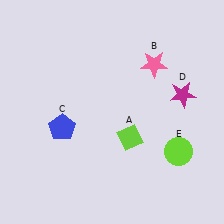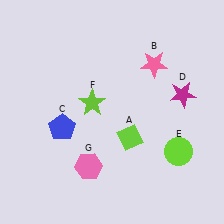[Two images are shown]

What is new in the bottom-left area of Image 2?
A pink hexagon (G) was added in the bottom-left area of Image 2.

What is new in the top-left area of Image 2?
A lime star (F) was added in the top-left area of Image 2.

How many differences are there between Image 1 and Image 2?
There are 2 differences between the two images.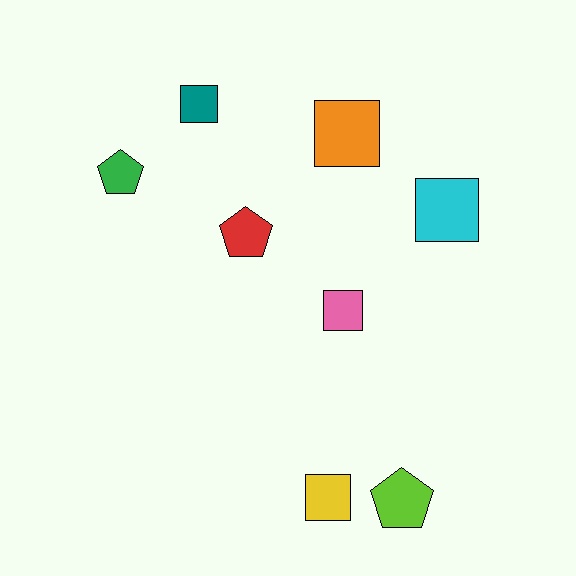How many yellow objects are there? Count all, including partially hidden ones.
There is 1 yellow object.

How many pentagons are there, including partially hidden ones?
There are 3 pentagons.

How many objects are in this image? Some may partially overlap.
There are 8 objects.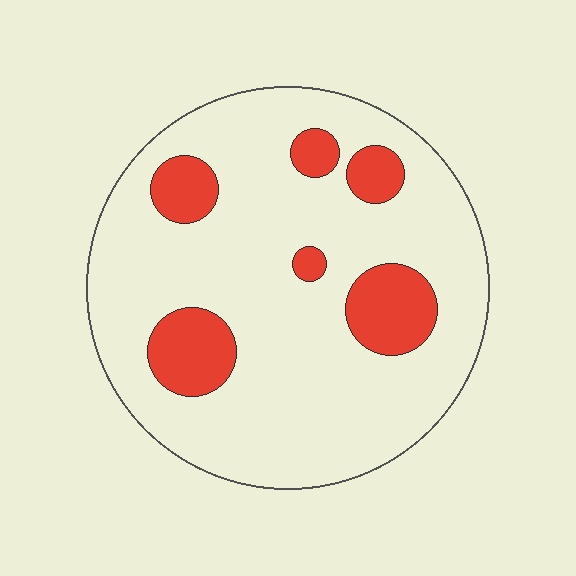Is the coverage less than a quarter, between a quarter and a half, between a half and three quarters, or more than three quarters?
Less than a quarter.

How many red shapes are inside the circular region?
6.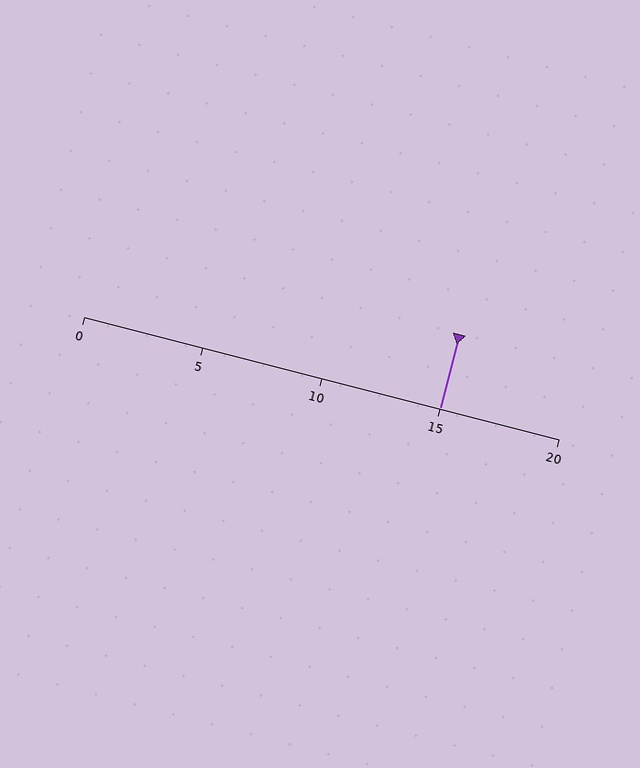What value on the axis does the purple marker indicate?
The marker indicates approximately 15.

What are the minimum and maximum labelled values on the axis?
The axis runs from 0 to 20.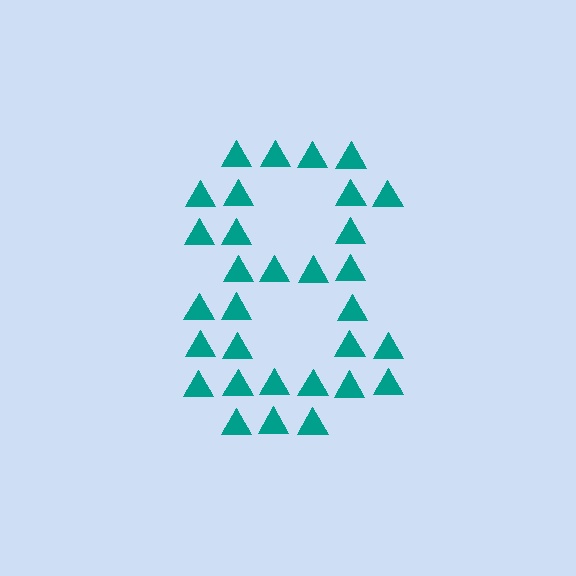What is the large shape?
The large shape is the digit 8.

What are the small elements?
The small elements are triangles.